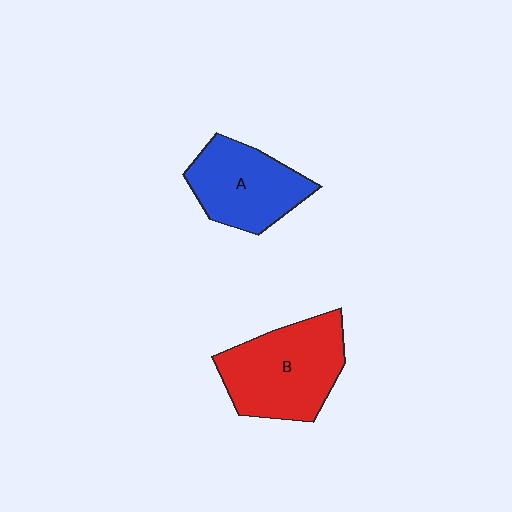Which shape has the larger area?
Shape B (red).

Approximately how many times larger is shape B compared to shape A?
Approximately 1.3 times.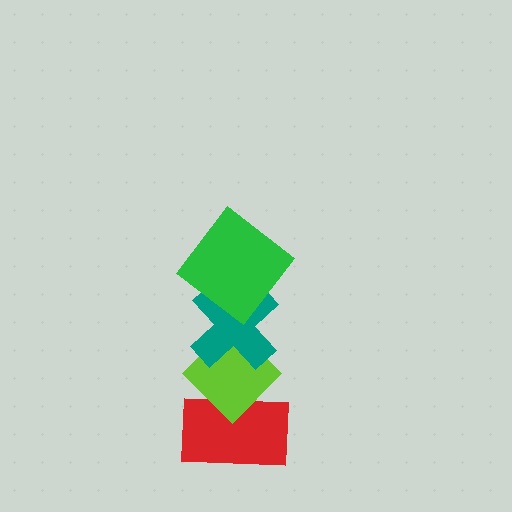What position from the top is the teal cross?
The teal cross is 2nd from the top.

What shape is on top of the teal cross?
The green diamond is on top of the teal cross.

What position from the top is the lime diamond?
The lime diamond is 3rd from the top.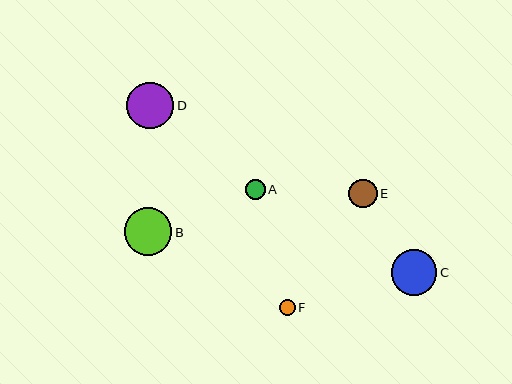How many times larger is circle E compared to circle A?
Circle E is approximately 1.5 times the size of circle A.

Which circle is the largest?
Circle B is the largest with a size of approximately 47 pixels.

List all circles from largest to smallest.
From largest to smallest: B, D, C, E, A, F.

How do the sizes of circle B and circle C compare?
Circle B and circle C are approximately the same size.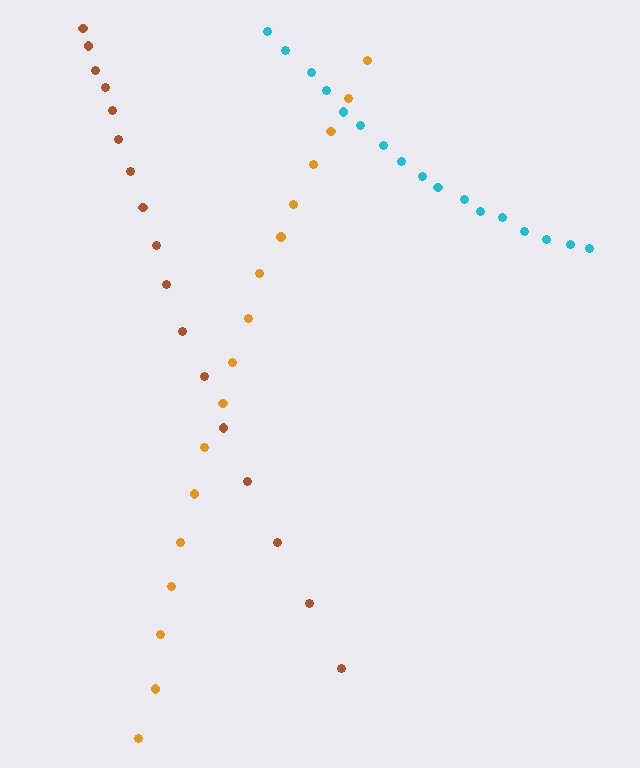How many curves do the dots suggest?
There are 3 distinct paths.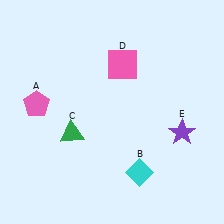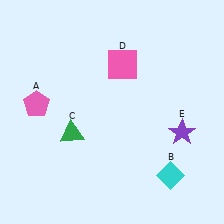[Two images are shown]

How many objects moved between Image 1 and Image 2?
1 object moved between the two images.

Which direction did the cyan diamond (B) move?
The cyan diamond (B) moved right.